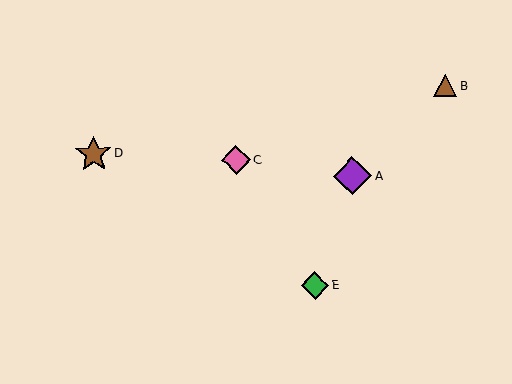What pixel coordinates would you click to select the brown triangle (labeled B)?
Click at (446, 85) to select the brown triangle B.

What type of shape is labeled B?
Shape B is a brown triangle.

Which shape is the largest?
The purple diamond (labeled A) is the largest.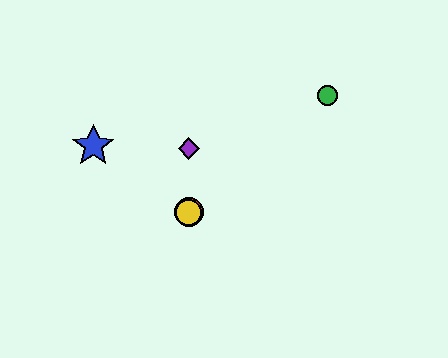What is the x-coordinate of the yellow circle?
The yellow circle is at x≈189.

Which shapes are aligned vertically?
The red circle, the yellow circle, the purple diamond are aligned vertically.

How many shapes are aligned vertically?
3 shapes (the red circle, the yellow circle, the purple diamond) are aligned vertically.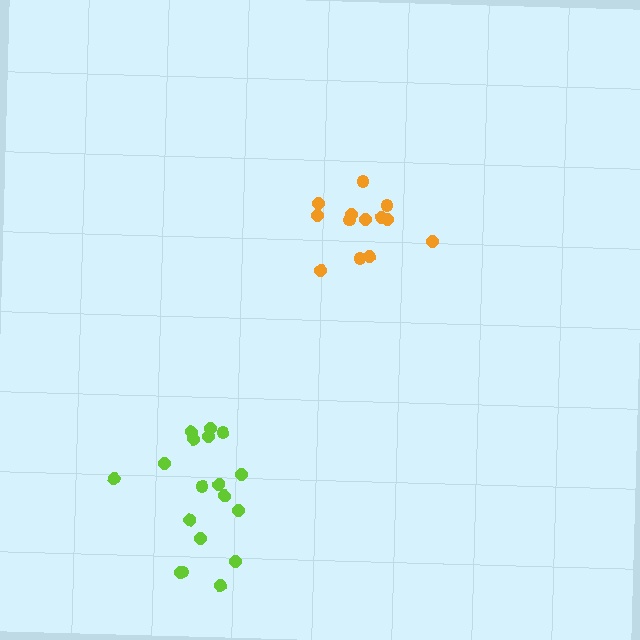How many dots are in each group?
Group 1: 13 dots, Group 2: 18 dots (31 total).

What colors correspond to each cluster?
The clusters are colored: orange, lime.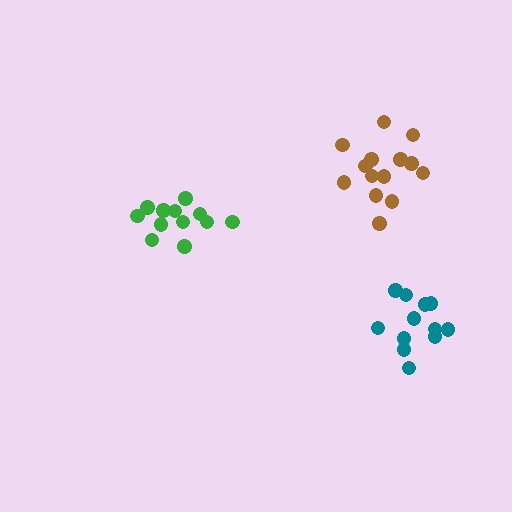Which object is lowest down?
The teal cluster is bottommost.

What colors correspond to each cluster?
The clusters are colored: brown, teal, green.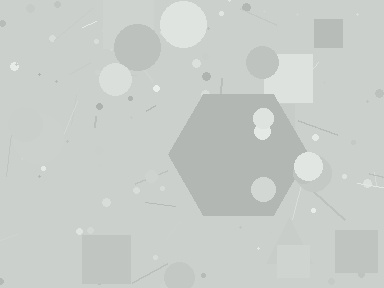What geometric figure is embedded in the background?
A hexagon is embedded in the background.